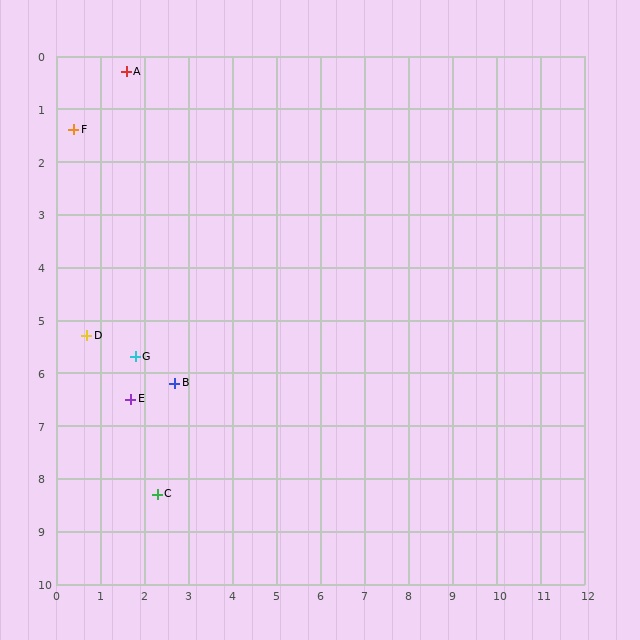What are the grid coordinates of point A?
Point A is at approximately (1.6, 0.3).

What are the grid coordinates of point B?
Point B is at approximately (2.7, 6.2).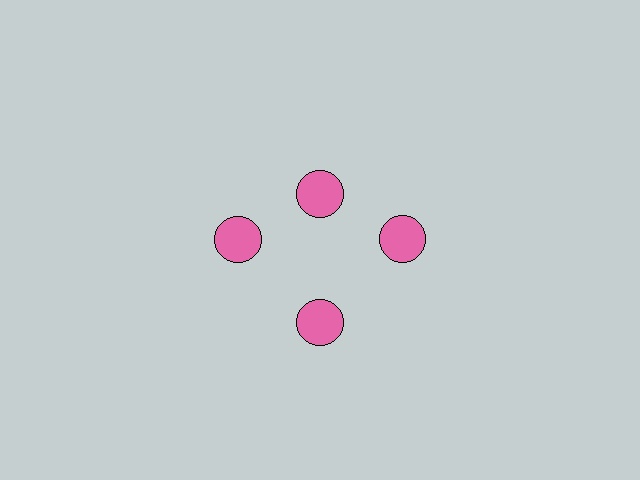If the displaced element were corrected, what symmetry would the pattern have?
It would have 4-fold rotational symmetry — the pattern would map onto itself every 90 degrees.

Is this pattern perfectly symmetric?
No. The 4 pink circles are arranged in a ring, but one element near the 12 o'clock position is pulled inward toward the center, breaking the 4-fold rotational symmetry.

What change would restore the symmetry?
The symmetry would be restored by moving it outward, back onto the ring so that all 4 circles sit at equal angles and equal distance from the center.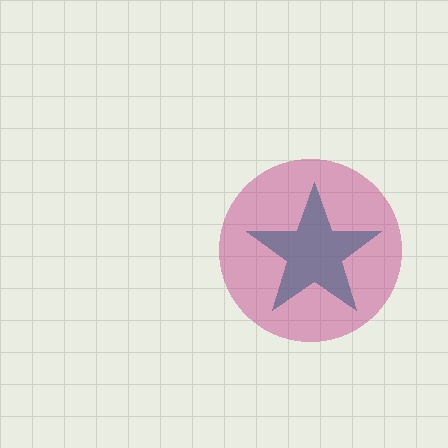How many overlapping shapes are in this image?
There are 2 overlapping shapes in the image.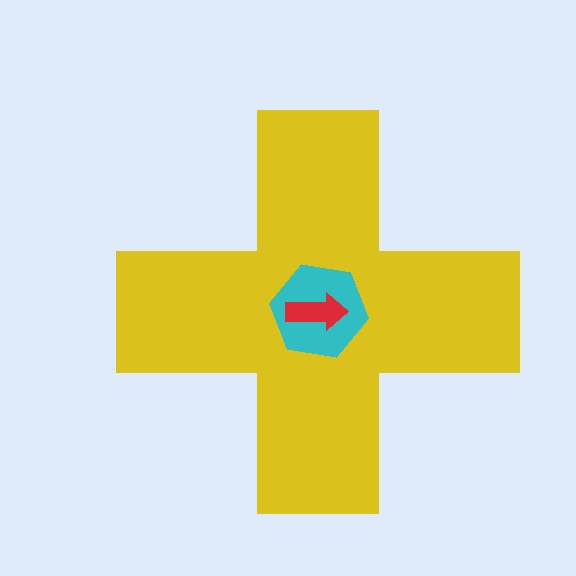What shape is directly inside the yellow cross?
The cyan hexagon.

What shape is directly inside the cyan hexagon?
The red arrow.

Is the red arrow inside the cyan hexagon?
Yes.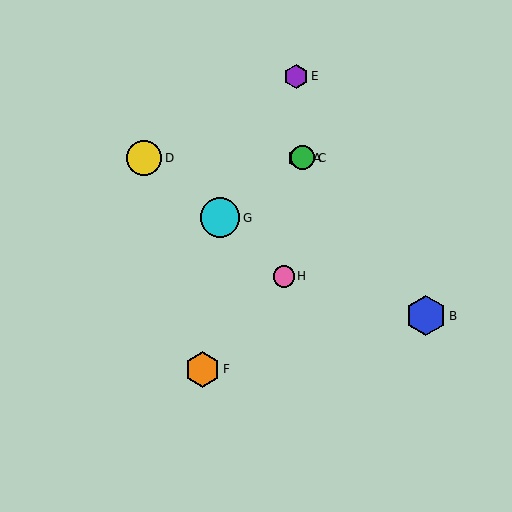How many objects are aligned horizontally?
3 objects (A, C, D) are aligned horizontally.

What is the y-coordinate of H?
Object H is at y≈276.